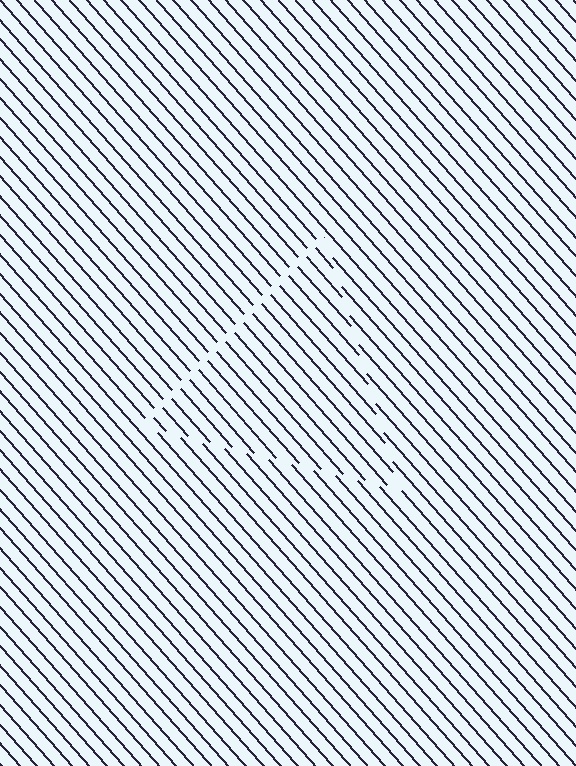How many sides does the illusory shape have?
3 sides — the line-ends trace a triangle.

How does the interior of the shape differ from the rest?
The interior of the shape contains the same grating, shifted by half a period — the contour is defined by the phase discontinuity where line-ends from the inner and outer gratings abut.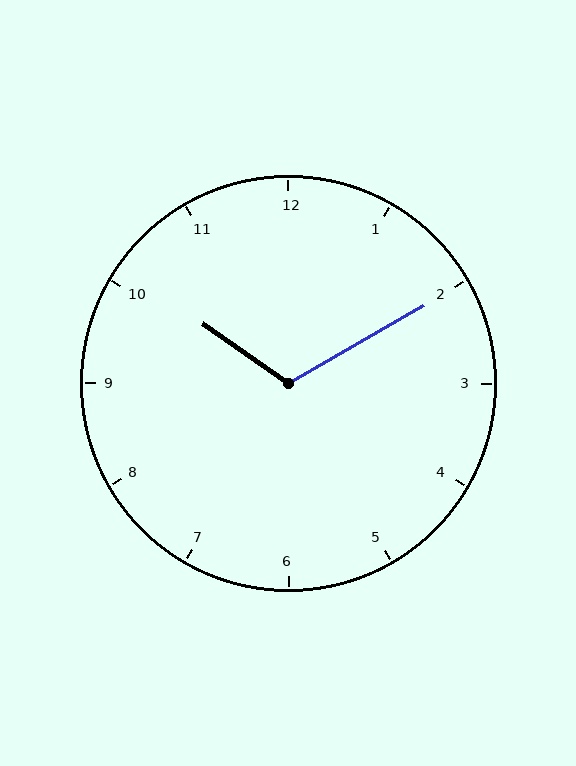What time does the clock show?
10:10.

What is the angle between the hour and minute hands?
Approximately 115 degrees.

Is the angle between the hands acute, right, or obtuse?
It is obtuse.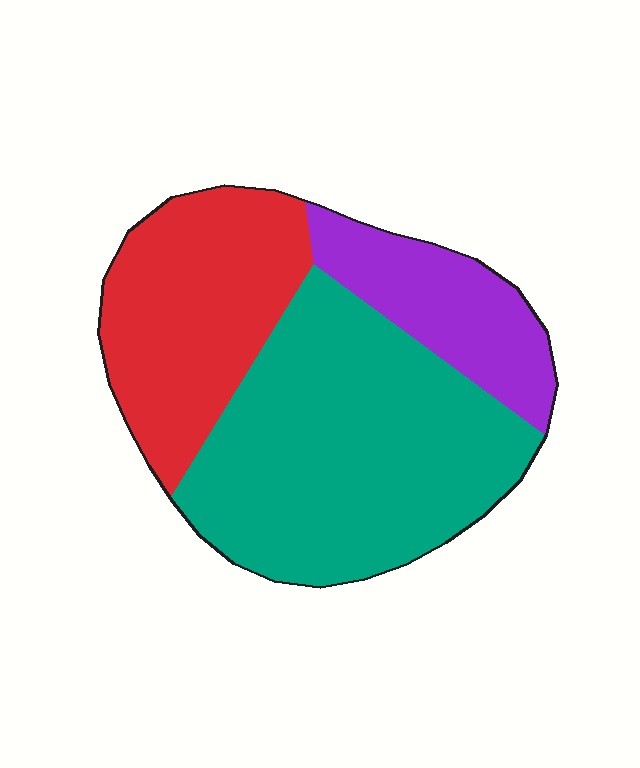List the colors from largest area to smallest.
From largest to smallest: teal, red, purple.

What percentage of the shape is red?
Red takes up about one third (1/3) of the shape.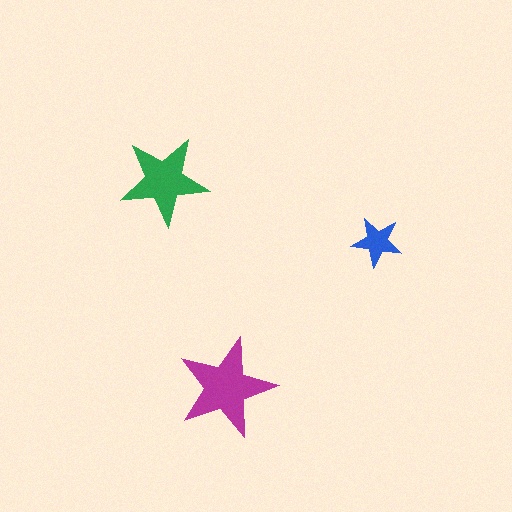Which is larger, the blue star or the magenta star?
The magenta one.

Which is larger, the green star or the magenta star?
The magenta one.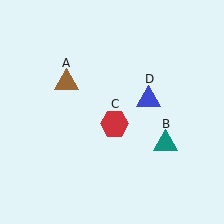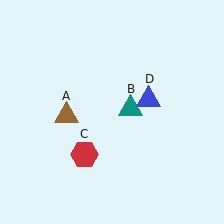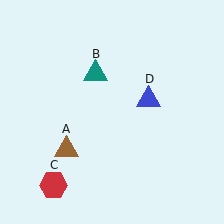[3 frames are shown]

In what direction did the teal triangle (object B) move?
The teal triangle (object B) moved up and to the left.